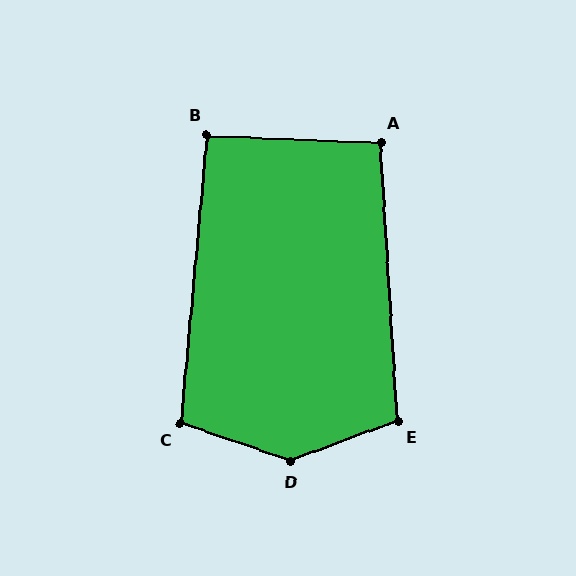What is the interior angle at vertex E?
Approximately 107 degrees (obtuse).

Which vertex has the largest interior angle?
D, at approximately 141 degrees.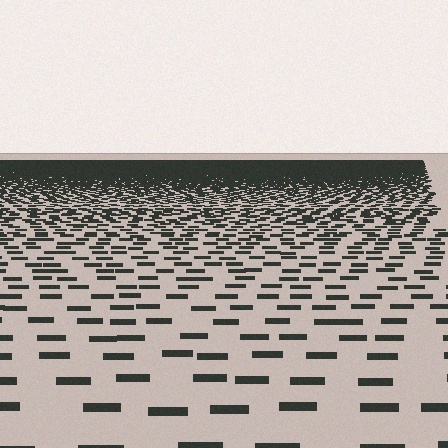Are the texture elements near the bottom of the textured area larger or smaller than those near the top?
Larger. Near the bottom, elements are closer to the viewer and appear at a bigger on-screen size.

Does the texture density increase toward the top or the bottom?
Density increases toward the top.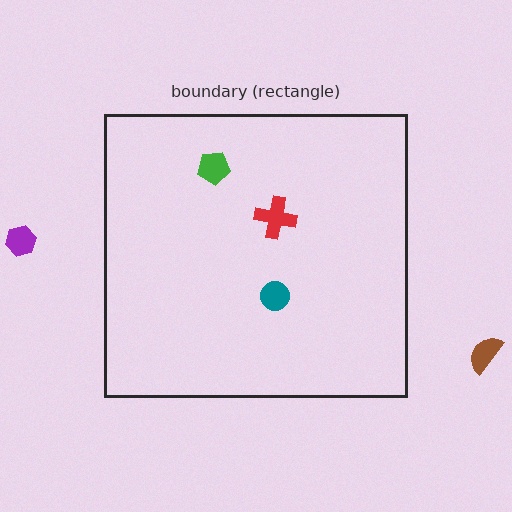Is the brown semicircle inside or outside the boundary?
Outside.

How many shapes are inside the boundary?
3 inside, 2 outside.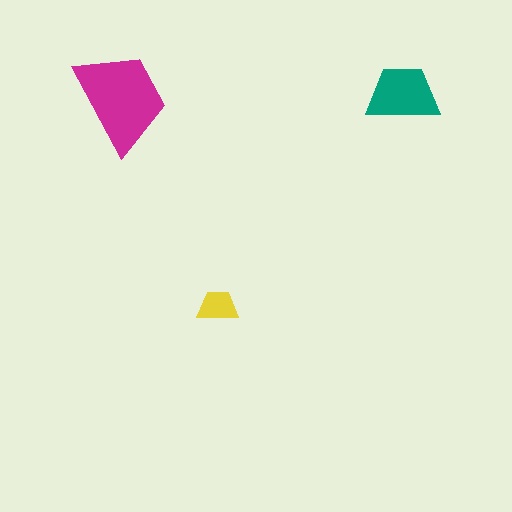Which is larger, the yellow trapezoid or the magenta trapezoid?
The magenta one.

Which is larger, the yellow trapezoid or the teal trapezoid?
The teal one.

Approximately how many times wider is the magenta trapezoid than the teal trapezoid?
About 1.5 times wider.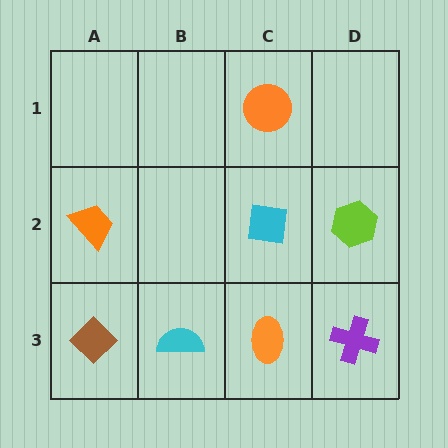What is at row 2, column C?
A cyan square.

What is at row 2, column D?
A lime hexagon.